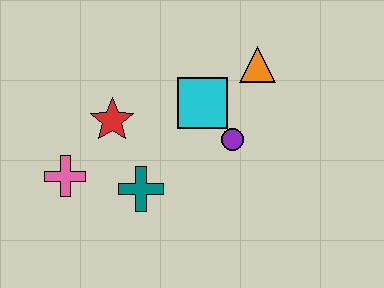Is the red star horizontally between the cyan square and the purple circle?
No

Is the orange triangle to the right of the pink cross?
Yes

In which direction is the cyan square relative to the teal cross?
The cyan square is above the teal cross.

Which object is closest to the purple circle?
The cyan square is closest to the purple circle.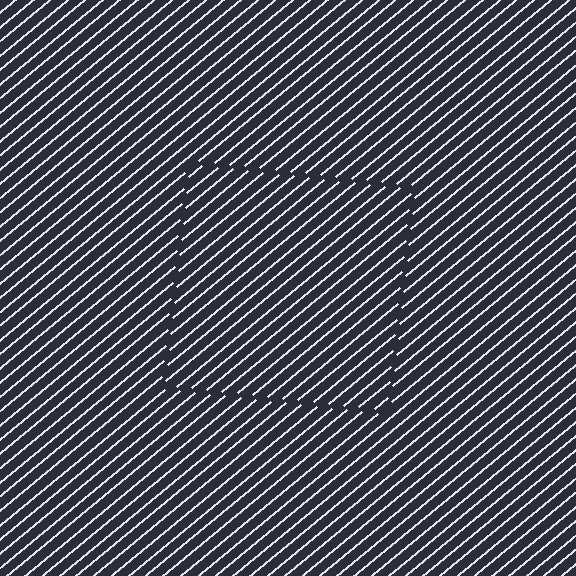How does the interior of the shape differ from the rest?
The interior of the shape contains the same grating, shifted by half a period — the contour is defined by the phase discontinuity where line-ends from the inner and outer gratings abut.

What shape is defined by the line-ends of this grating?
An illusory square. The interior of the shape contains the same grating, shifted by half a period — the contour is defined by the phase discontinuity where line-ends from the inner and outer gratings abut.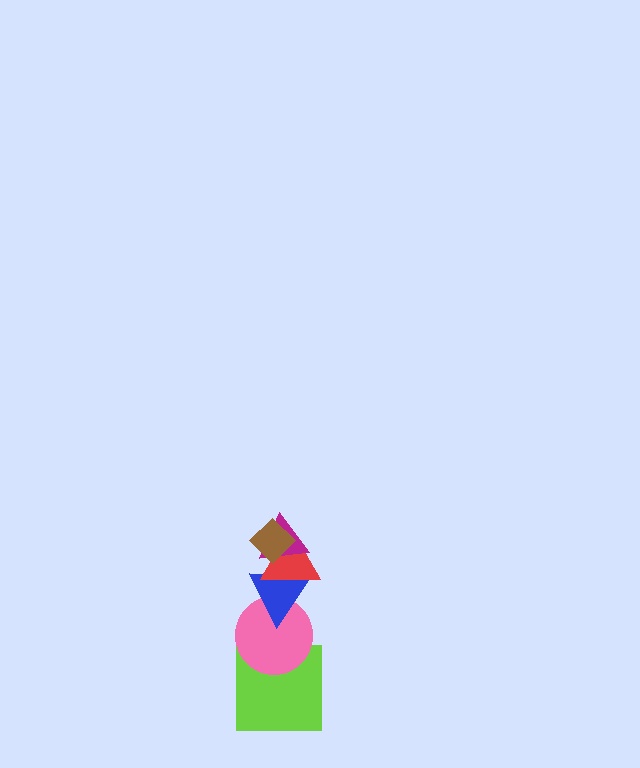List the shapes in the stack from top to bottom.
From top to bottom: the brown diamond, the magenta triangle, the red triangle, the blue triangle, the pink circle, the lime square.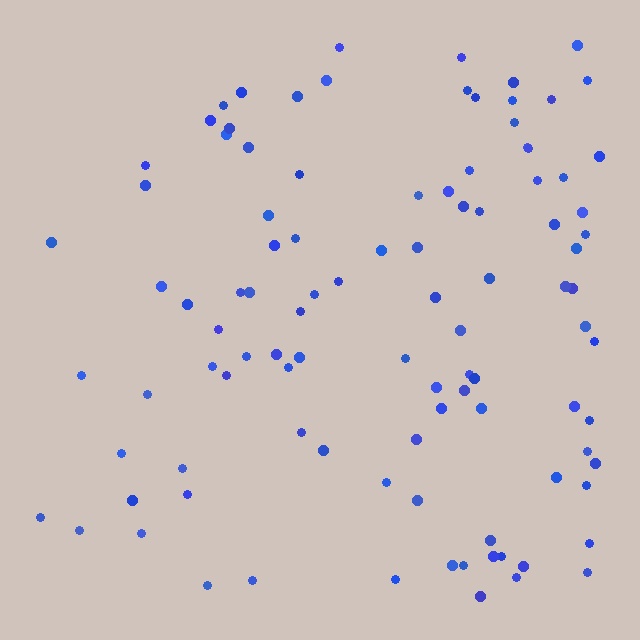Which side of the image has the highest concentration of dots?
The right.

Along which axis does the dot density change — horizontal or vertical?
Horizontal.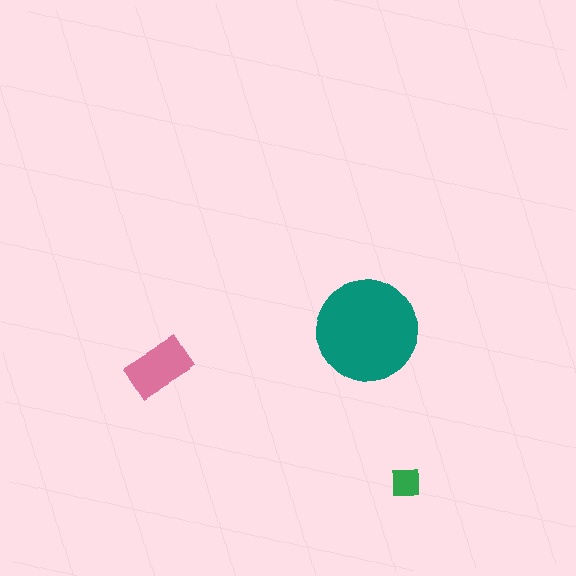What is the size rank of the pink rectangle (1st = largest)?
2nd.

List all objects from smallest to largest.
The green square, the pink rectangle, the teal circle.